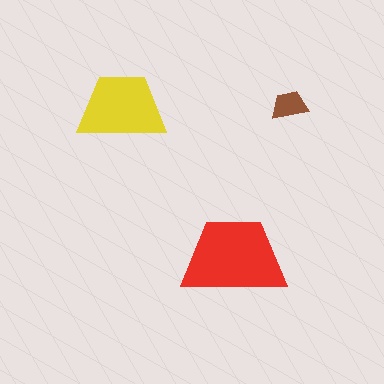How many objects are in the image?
There are 3 objects in the image.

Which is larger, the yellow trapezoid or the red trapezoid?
The red one.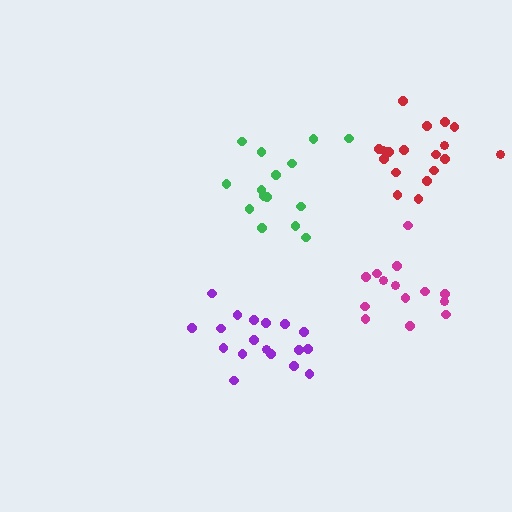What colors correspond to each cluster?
The clusters are colored: magenta, red, purple, green.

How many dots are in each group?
Group 1: 14 dots, Group 2: 18 dots, Group 3: 18 dots, Group 4: 15 dots (65 total).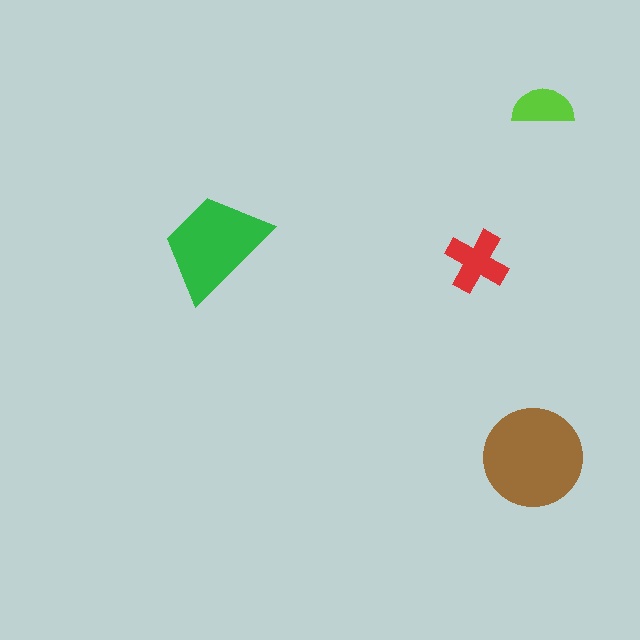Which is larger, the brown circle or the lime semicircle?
The brown circle.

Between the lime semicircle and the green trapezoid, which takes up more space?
The green trapezoid.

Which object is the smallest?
The lime semicircle.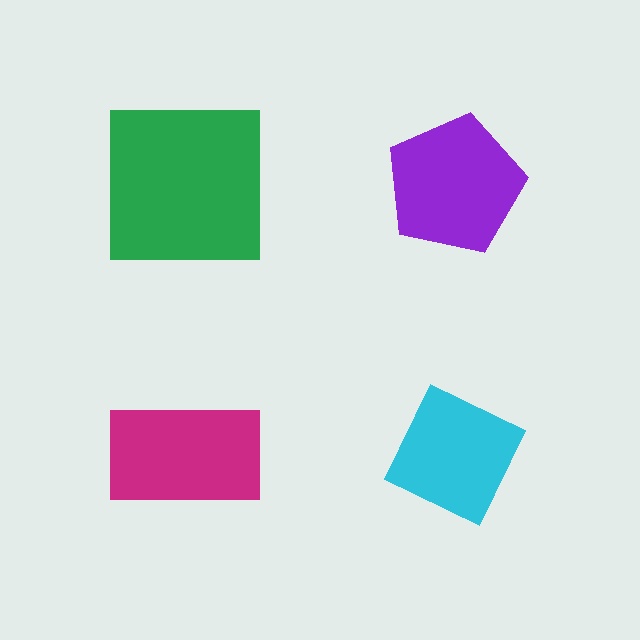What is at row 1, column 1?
A green square.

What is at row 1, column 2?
A purple pentagon.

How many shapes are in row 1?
2 shapes.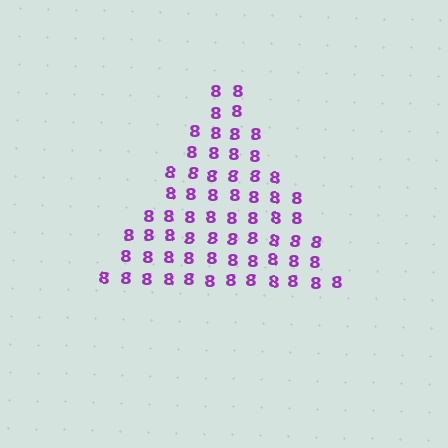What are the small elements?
The small elements are digit 8's.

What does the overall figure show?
The overall figure shows a triangle.